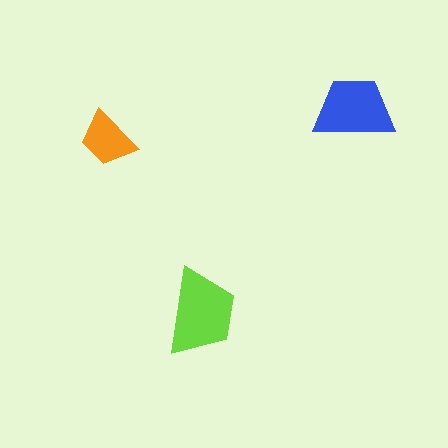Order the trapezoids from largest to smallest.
the lime one, the blue one, the orange one.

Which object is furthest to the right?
The blue trapezoid is rightmost.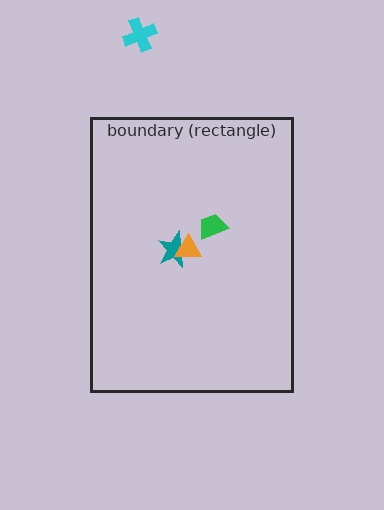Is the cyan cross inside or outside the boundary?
Outside.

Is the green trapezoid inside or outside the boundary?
Inside.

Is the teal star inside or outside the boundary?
Inside.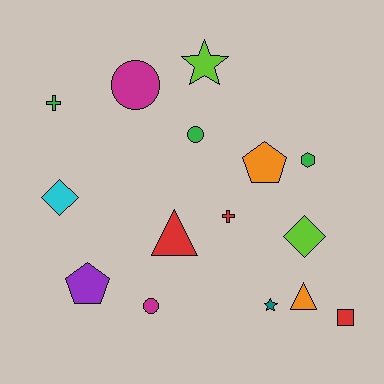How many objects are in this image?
There are 15 objects.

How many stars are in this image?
There are 2 stars.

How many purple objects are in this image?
There is 1 purple object.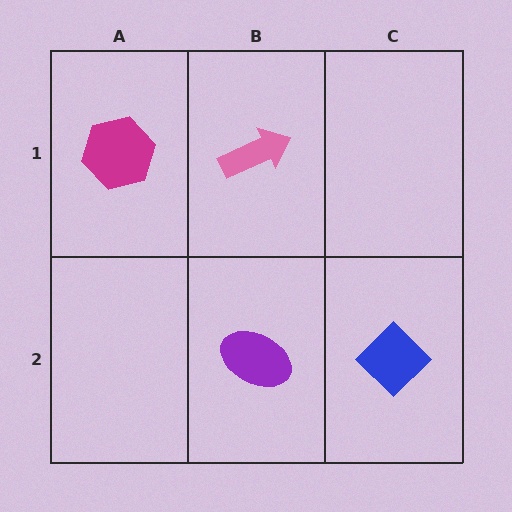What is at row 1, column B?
A pink arrow.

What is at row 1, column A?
A magenta hexagon.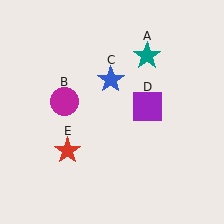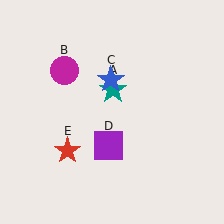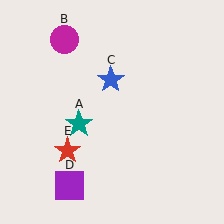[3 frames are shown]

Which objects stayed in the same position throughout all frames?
Blue star (object C) and red star (object E) remained stationary.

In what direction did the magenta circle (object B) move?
The magenta circle (object B) moved up.